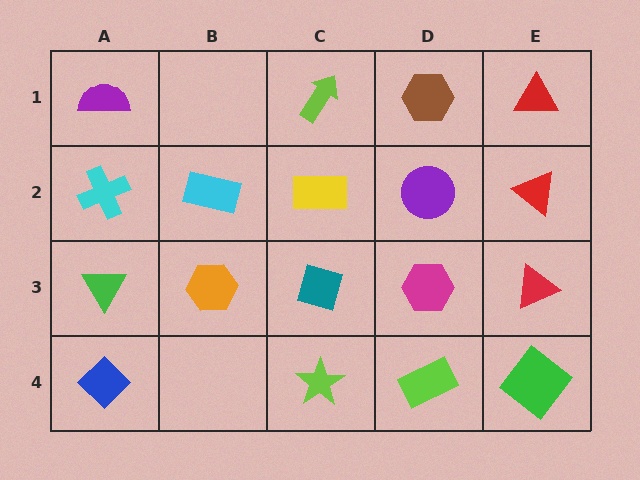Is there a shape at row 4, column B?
No, that cell is empty.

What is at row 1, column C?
A lime arrow.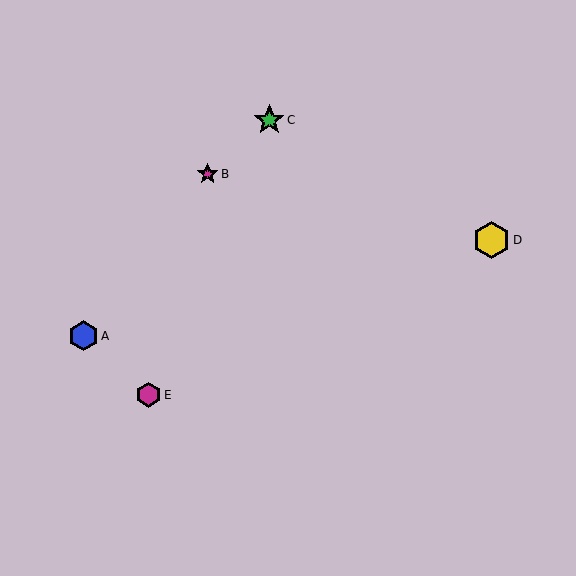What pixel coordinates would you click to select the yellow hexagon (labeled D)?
Click at (492, 240) to select the yellow hexagon D.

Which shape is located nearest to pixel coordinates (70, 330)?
The blue hexagon (labeled A) at (83, 336) is nearest to that location.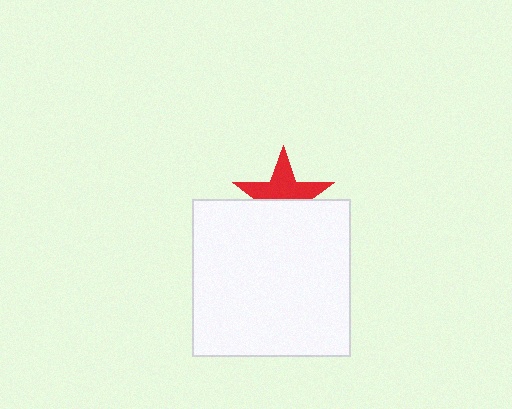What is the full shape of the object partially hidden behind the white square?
The partially hidden object is a red star.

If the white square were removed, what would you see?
You would see the complete red star.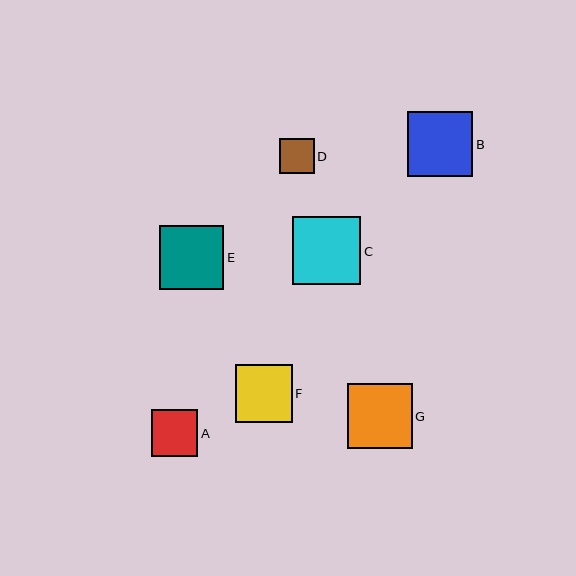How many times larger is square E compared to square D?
Square E is approximately 1.9 times the size of square D.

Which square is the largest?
Square C is the largest with a size of approximately 69 pixels.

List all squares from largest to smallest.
From largest to smallest: C, B, G, E, F, A, D.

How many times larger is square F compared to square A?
Square F is approximately 1.2 times the size of square A.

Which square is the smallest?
Square D is the smallest with a size of approximately 35 pixels.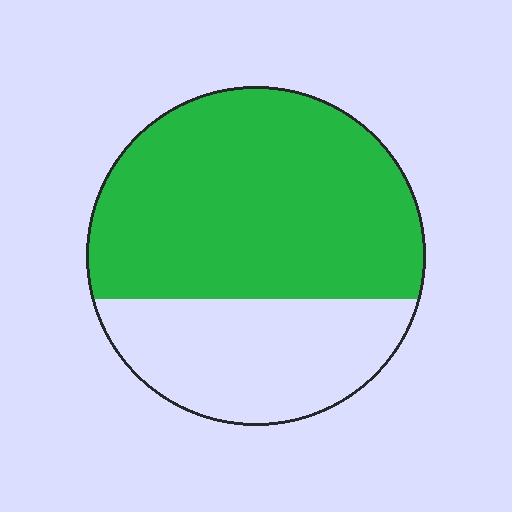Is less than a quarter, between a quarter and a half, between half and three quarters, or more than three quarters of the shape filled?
Between half and three quarters.